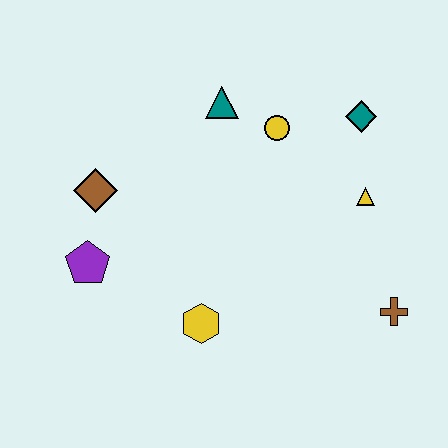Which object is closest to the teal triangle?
The yellow circle is closest to the teal triangle.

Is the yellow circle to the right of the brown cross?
No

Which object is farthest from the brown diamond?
The brown cross is farthest from the brown diamond.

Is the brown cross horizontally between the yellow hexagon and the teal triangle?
No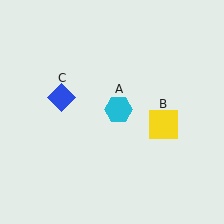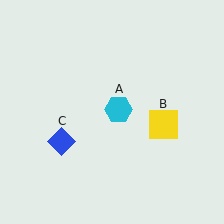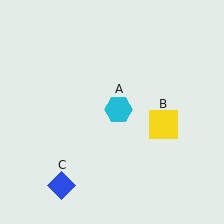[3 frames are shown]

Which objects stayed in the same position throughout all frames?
Cyan hexagon (object A) and yellow square (object B) remained stationary.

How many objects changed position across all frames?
1 object changed position: blue diamond (object C).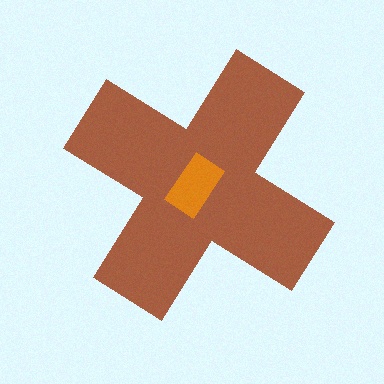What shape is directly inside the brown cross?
The orange rectangle.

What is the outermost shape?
The brown cross.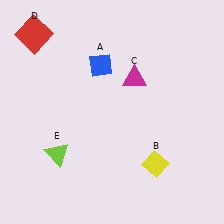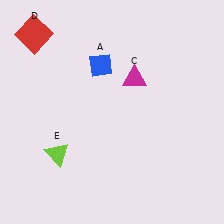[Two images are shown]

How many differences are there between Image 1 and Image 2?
There is 1 difference between the two images.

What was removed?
The yellow diamond (B) was removed in Image 2.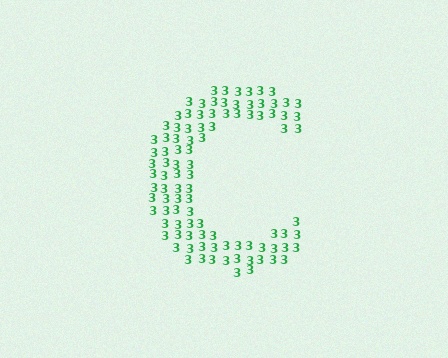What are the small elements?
The small elements are digit 3's.